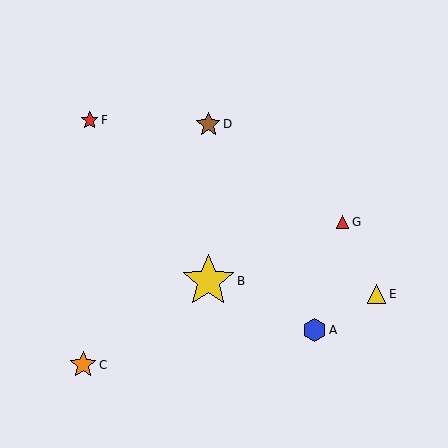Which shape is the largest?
The yellow star (labeled B) is the largest.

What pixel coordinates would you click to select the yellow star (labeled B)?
Click at (208, 281) to select the yellow star B.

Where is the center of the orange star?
The center of the orange star is at (83, 365).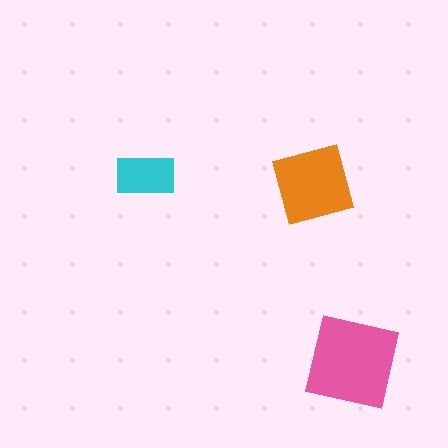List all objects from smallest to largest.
The cyan rectangle, the orange square, the pink square.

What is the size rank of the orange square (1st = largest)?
2nd.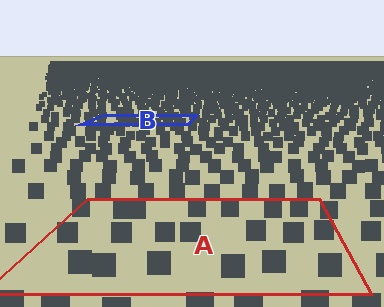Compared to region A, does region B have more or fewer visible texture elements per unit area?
Region B has more texture elements per unit area — they are packed more densely because it is farther away.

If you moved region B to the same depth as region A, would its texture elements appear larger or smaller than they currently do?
They would appear larger. At a closer depth, the same texture elements are projected at a bigger on-screen size.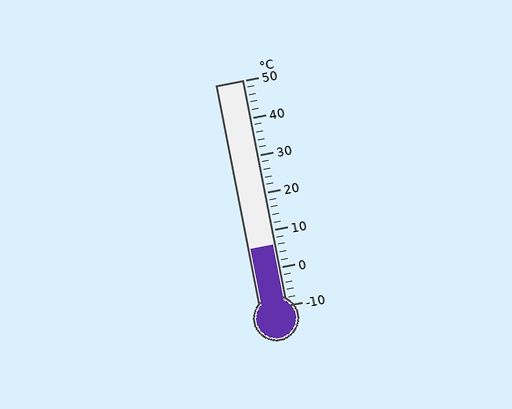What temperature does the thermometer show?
The thermometer shows approximately 6°C.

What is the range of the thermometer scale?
The thermometer scale ranges from -10°C to 50°C.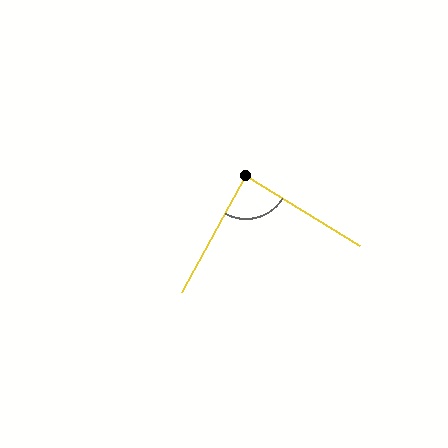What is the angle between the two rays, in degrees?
Approximately 87 degrees.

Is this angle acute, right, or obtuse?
It is approximately a right angle.